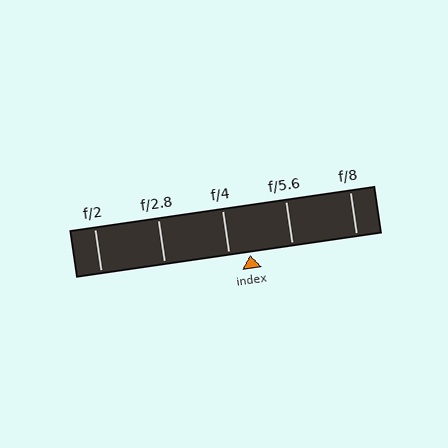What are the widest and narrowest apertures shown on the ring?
The widest aperture shown is f/2 and the narrowest is f/8.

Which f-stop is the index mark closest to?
The index mark is closest to f/4.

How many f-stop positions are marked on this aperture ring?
There are 5 f-stop positions marked.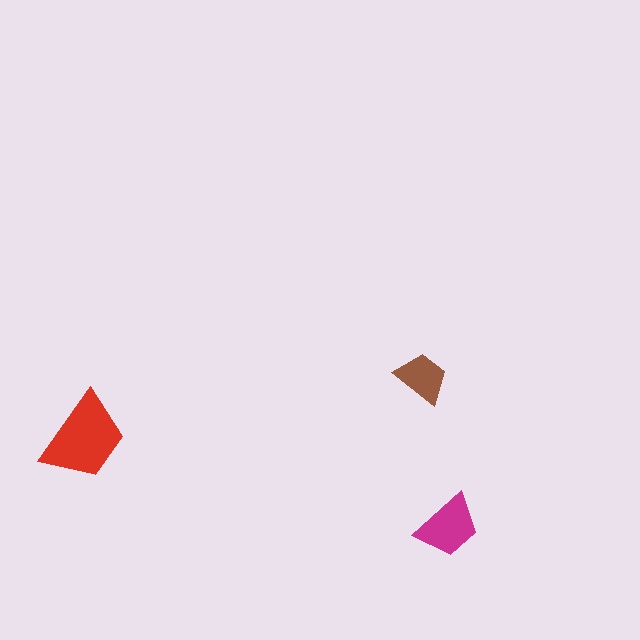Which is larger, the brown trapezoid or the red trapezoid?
The red one.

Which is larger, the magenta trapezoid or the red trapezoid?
The red one.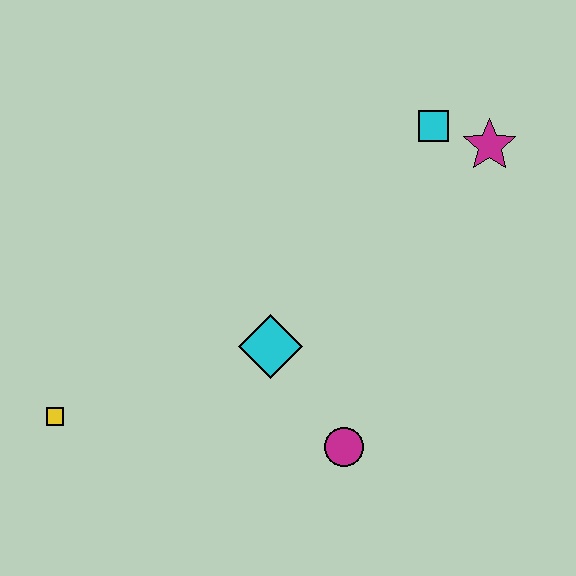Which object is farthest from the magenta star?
The yellow square is farthest from the magenta star.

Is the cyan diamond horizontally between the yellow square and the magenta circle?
Yes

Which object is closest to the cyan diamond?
The magenta circle is closest to the cyan diamond.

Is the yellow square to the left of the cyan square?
Yes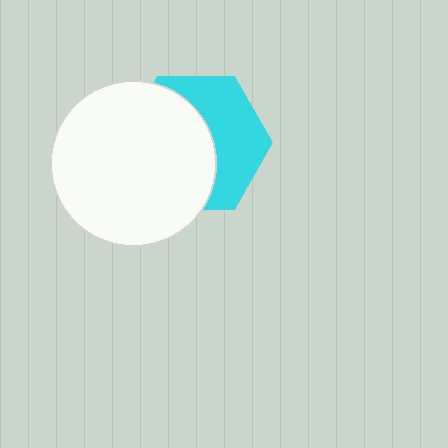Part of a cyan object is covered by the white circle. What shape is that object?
It is a hexagon.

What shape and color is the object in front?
The object in front is a white circle.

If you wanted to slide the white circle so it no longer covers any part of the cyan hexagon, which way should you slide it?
Slide it left — that is the most direct way to separate the two shapes.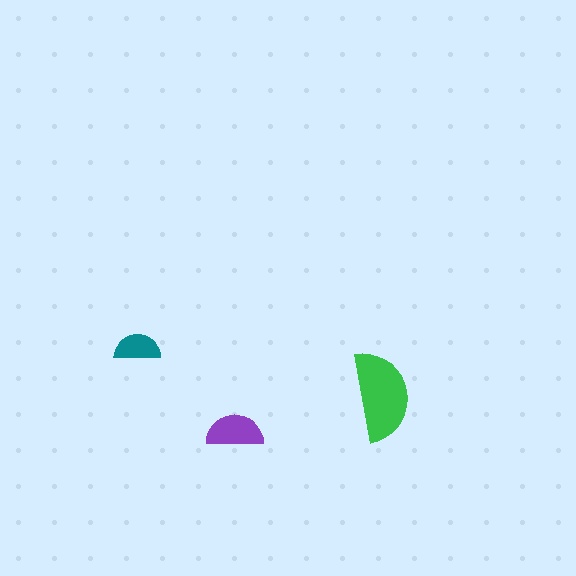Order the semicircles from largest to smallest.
the green one, the purple one, the teal one.